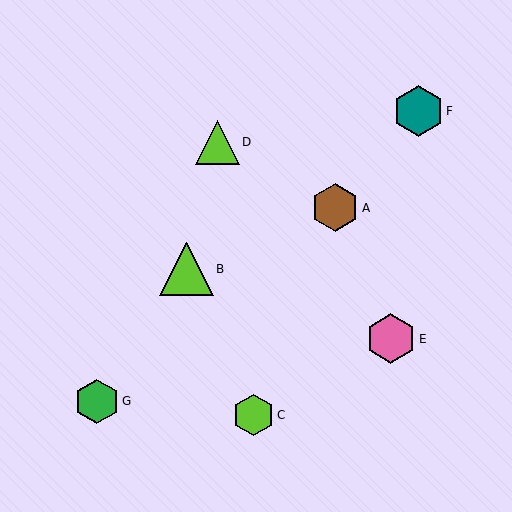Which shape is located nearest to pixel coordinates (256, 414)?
The lime hexagon (labeled C) at (254, 415) is nearest to that location.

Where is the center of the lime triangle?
The center of the lime triangle is at (187, 269).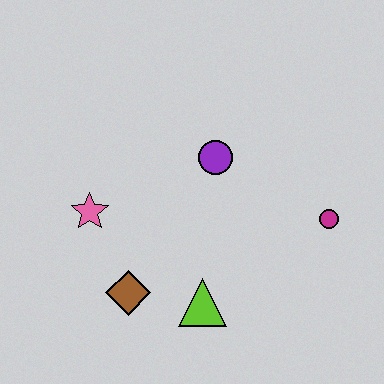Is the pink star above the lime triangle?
Yes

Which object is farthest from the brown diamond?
The magenta circle is farthest from the brown diamond.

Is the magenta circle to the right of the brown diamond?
Yes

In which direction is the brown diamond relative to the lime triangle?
The brown diamond is to the left of the lime triangle.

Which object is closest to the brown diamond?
The lime triangle is closest to the brown diamond.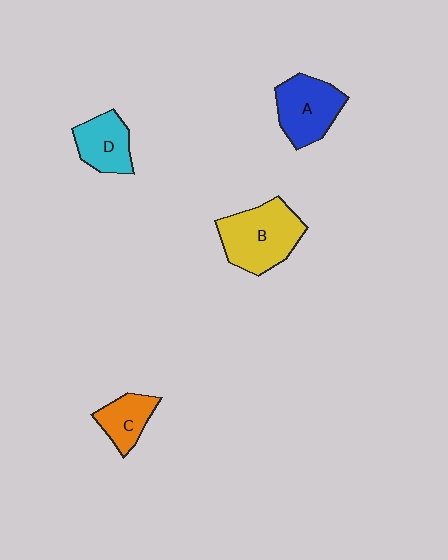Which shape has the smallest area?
Shape C (orange).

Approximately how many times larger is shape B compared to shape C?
Approximately 1.9 times.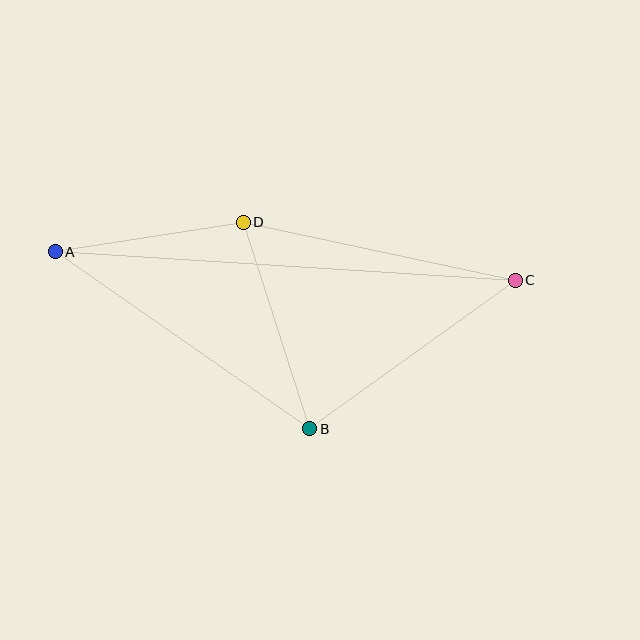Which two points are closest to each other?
Points A and D are closest to each other.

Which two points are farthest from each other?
Points A and C are farthest from each other.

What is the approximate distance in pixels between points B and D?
The distance between B and D is approximately 216 pixels.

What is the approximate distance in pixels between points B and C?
The distance between B and C is approximately 254 pixels.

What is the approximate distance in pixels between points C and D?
The distance between C and D is approximately 278 pixels.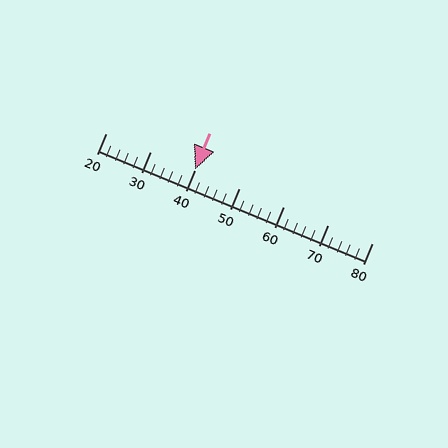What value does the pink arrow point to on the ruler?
The pink arrow points to approximately 40.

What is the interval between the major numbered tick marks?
The major tick marks are spaced 10 units apart.